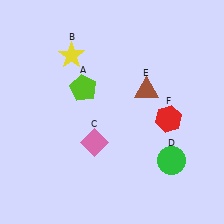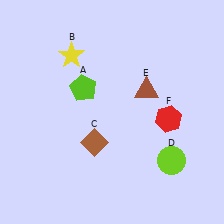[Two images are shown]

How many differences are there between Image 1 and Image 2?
There are 2 differences between the two images.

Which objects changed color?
C changed from pink to brown. D changed from green to lime.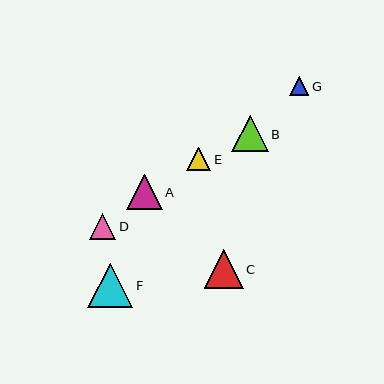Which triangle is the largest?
Triangle F is the largest with a size of approximately 45 pixels.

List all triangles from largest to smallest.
From largest to smallest: F, C, B, A, D, E, G.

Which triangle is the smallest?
Triangle G is the smallest with a size of approximately 20 pixels.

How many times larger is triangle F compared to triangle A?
Triangle F is approximately 1.3 times the size of triangle A.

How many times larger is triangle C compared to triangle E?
Triangle C is approximately 1.6 times the size of triangle E.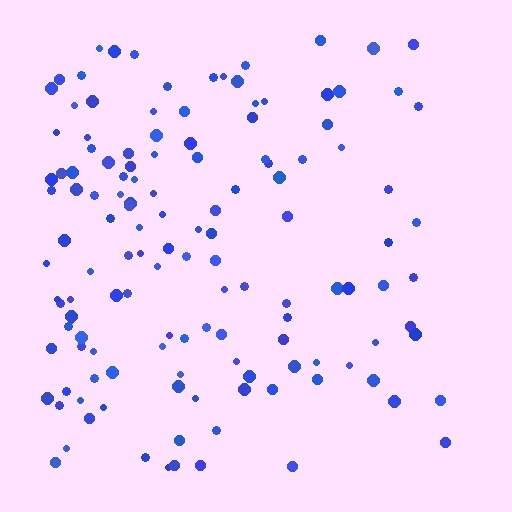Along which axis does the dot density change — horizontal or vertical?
Horizontal.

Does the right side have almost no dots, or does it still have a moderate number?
Still a moderate number, just noticeably fewer than the left.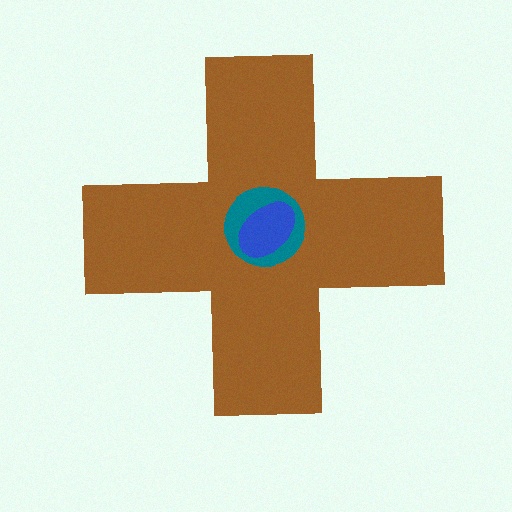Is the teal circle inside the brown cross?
Yes.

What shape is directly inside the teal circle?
The blue ellipse.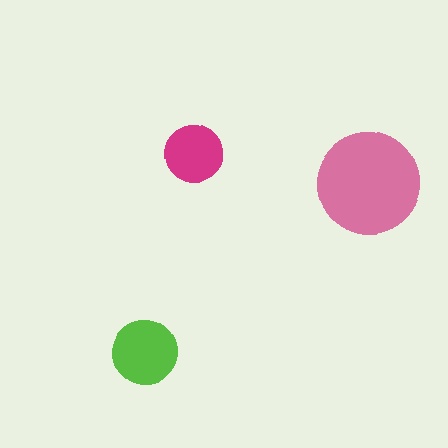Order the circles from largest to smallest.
the pink one, the lime one, the magenta one.